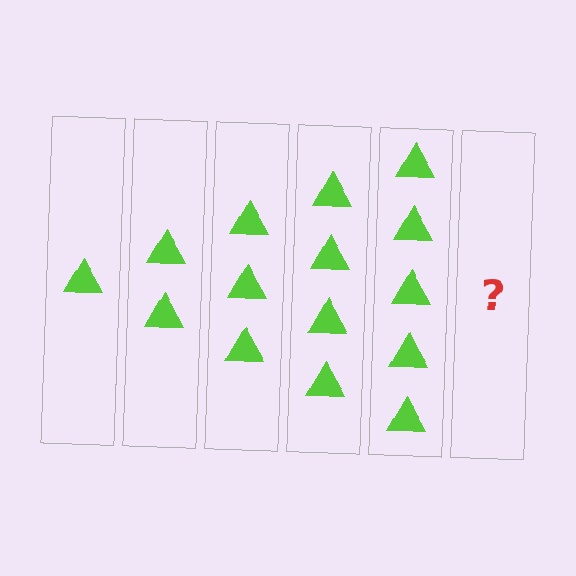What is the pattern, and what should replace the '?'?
The pattern is that each step adds one more triangle. The '?' should be 6 triangles.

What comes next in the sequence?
The next element should be 6 triangles.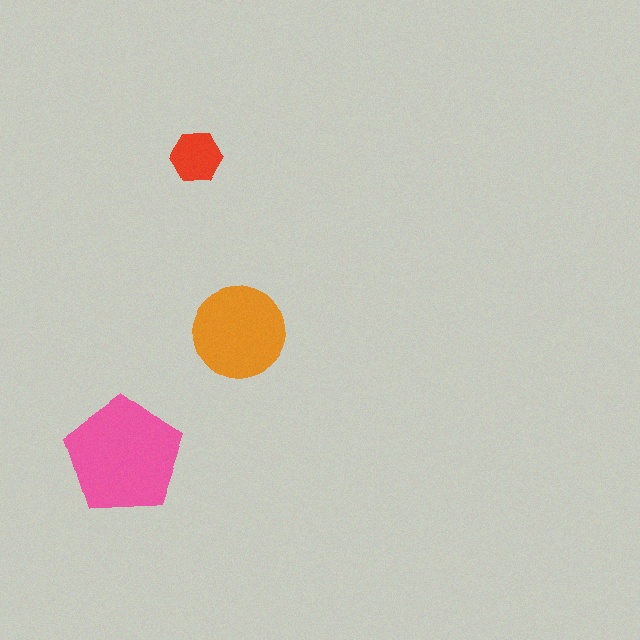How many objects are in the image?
There are 3 objects in the image.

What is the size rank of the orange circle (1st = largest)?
2nd.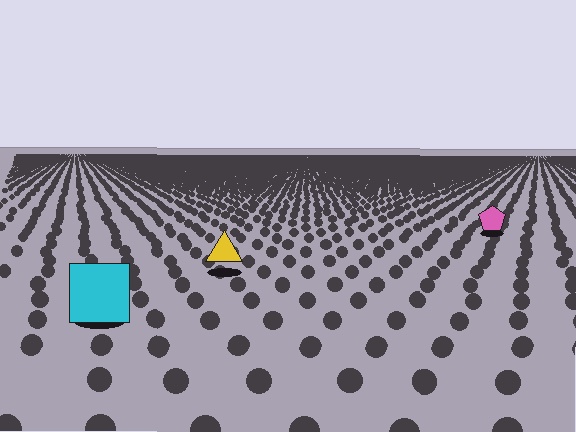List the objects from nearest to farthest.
From nearest to farthest: the cyan square, the yellow triangle, the pink pentagon.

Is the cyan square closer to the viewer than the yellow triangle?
Yes. The cyan square is closer — you can tell from the texture gradient: the ground texture is coarser near it.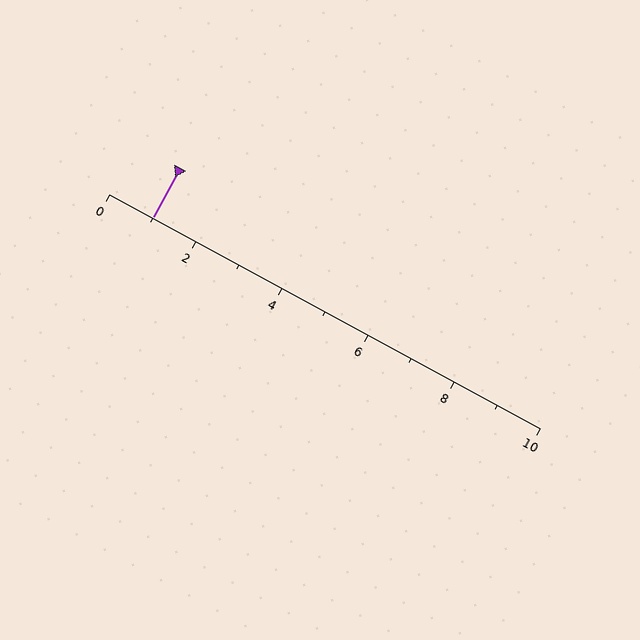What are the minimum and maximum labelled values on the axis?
The axis runs from 0 to 10.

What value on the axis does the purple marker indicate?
The marker indicates approximately 1.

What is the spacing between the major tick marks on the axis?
The major ticks are spaced 2 apart.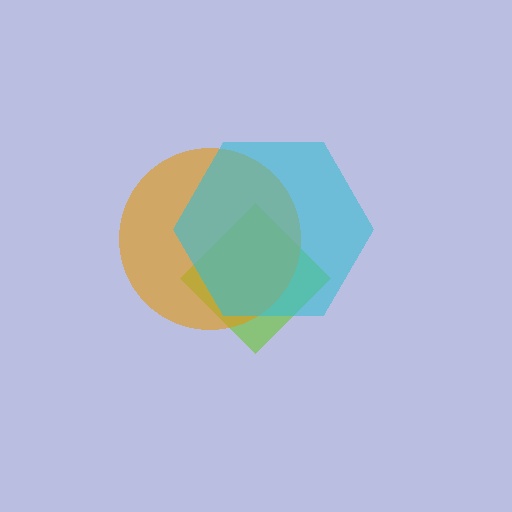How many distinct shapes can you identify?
There are 3 distinct shapes: a lime diamond, an orange circle, a cyan hexagon.